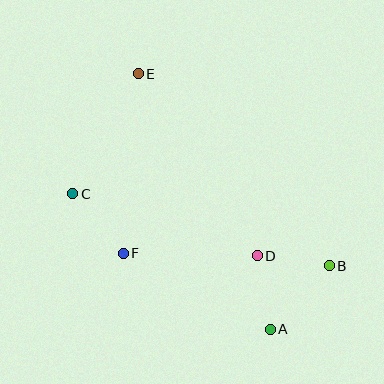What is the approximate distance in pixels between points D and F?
The distance between D and F is approximately 134 pixels.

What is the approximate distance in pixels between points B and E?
The distance between B and E is approximately 271 pixels.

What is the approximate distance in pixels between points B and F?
The distance between B and F is approximately 206 pixels.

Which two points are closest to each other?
Points B and D are closest to each other.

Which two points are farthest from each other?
Points A and E are farthest from each other.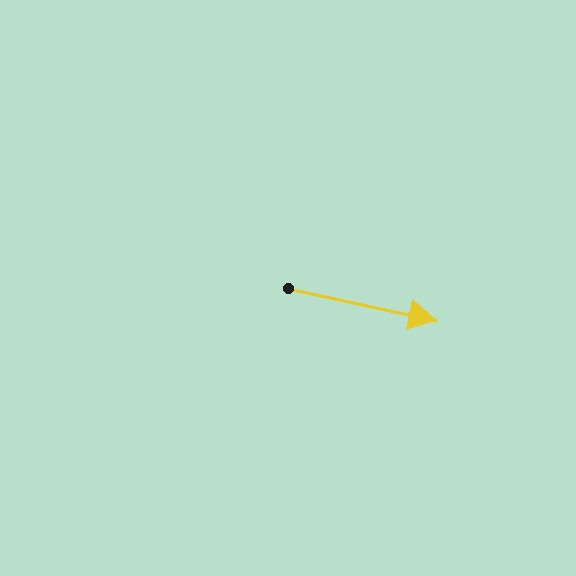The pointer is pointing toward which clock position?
Roughly 3 o'clock.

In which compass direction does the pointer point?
East.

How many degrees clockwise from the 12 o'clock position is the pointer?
Approximately 102 degrees.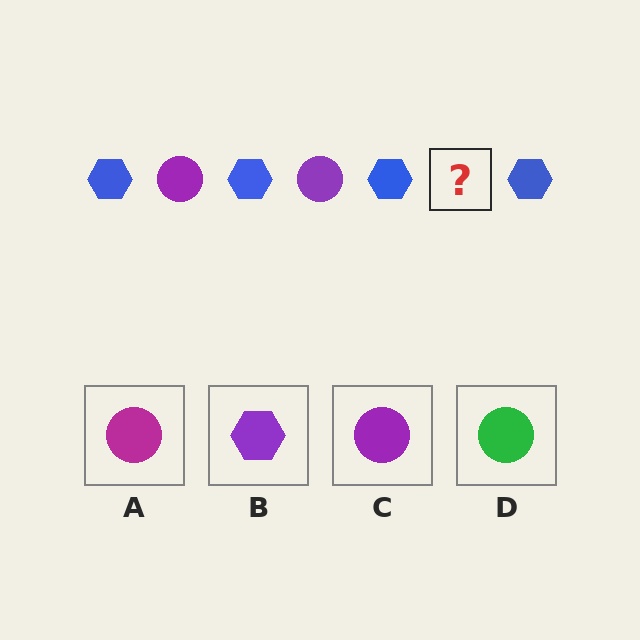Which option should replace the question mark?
Option C.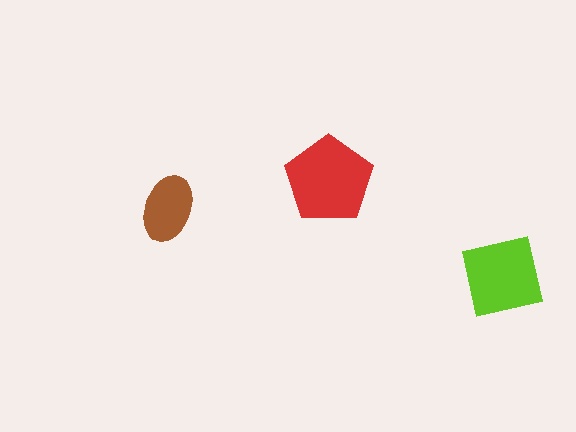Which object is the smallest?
The brown ellipse.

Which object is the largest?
The red pentagon.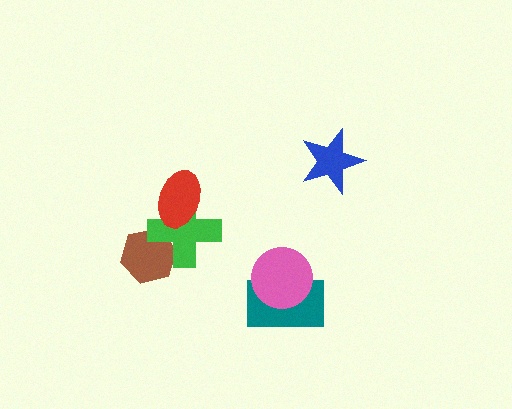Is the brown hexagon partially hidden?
Yes, it is partially covered by another shape.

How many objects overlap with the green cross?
2 objects overlap with the green cross.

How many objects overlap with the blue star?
0 objects overlap with the blue star.